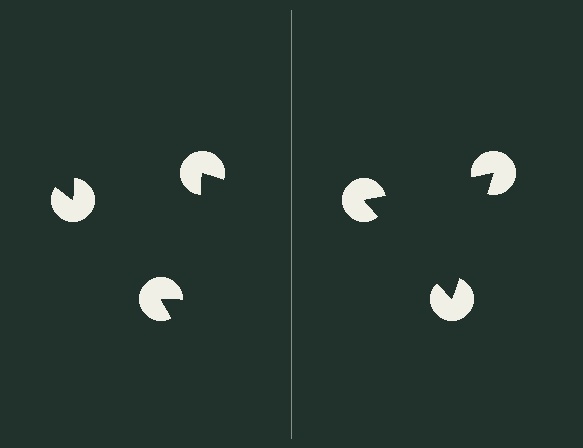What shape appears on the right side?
An illusory triangle.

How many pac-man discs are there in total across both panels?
6 — 3 on each side.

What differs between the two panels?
The pac-man discs are positioned identically on both sides; only the wedge orientations differ. On the right they align to a triangle; on the left they are misaligned.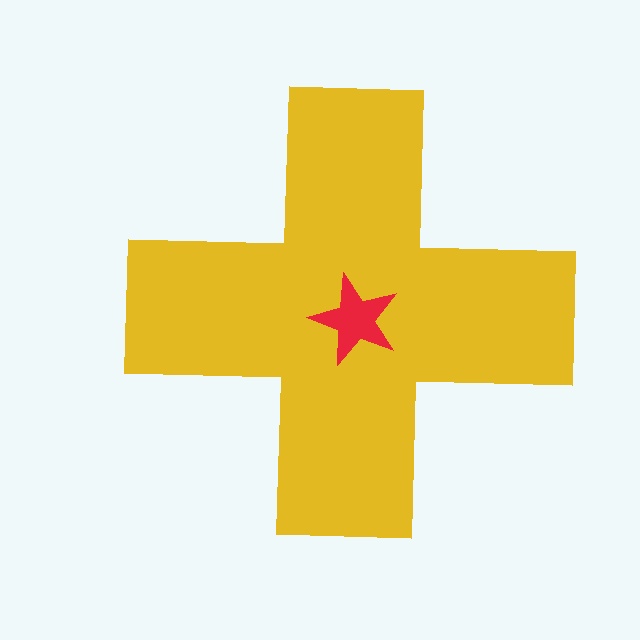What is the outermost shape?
The yellow cross.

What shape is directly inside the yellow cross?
The red star.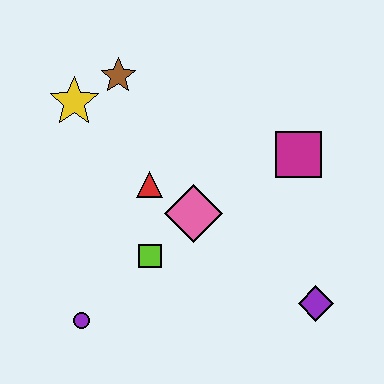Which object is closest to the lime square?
The pink diamond is closest to the lime square.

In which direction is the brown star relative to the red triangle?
The brown star is above the red triangle.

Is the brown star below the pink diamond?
No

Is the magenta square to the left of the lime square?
No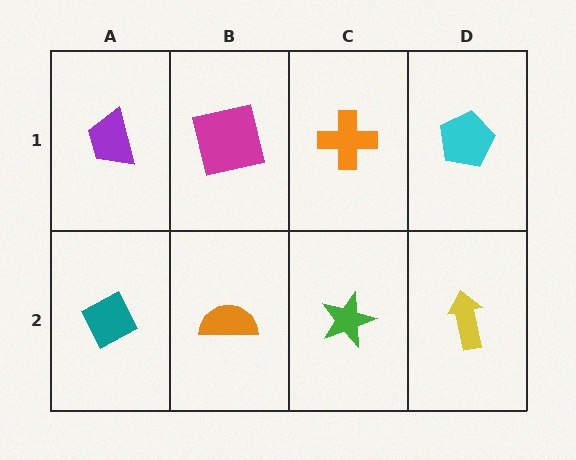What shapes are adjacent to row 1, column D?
A yellow arrow (row 2, column D), an orange cross (row 1, column C).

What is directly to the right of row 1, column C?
A cyan pentagon.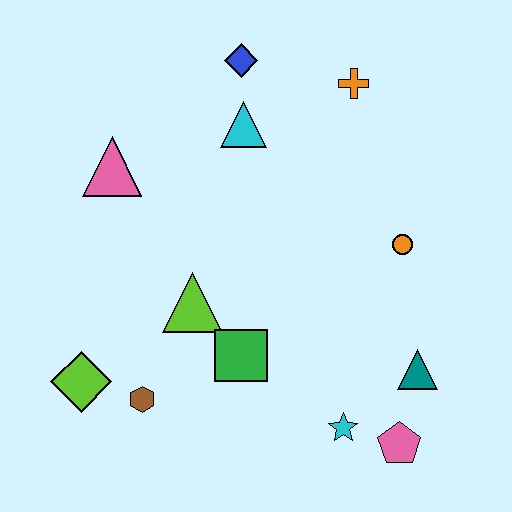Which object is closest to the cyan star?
The pink pentagon is closest to the cyan star.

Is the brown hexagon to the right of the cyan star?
No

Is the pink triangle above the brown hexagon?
Yes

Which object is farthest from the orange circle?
The lime diamond is farthest from the orange circle.